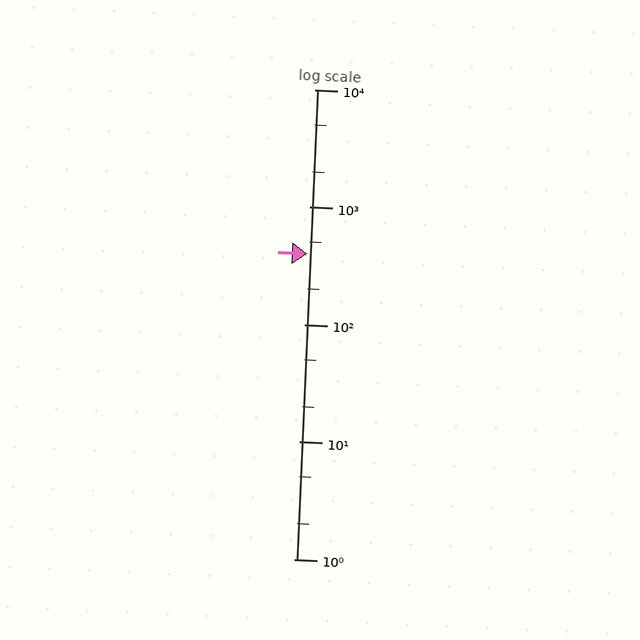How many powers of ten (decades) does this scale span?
The scale spans 4 decades, from 1 to 10000.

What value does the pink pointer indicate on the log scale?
The pointer indicates approximately 400.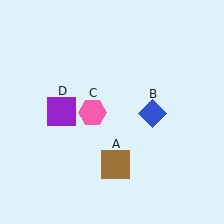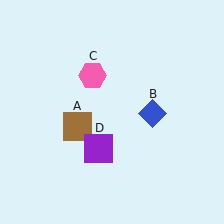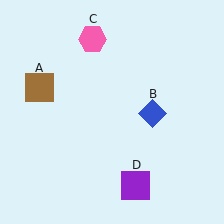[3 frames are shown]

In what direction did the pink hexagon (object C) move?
The pink hexagon (object C) moved up.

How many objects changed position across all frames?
3 objects changed position: brown square (object A), pink hexagon (object C), purple square (object D).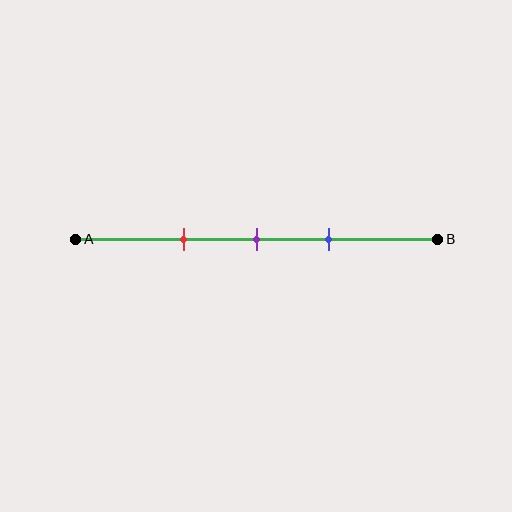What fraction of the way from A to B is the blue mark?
The blue mark is approximately 70% (0.7) of the way from A to B.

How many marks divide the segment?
There are 3 marks dividing the segment.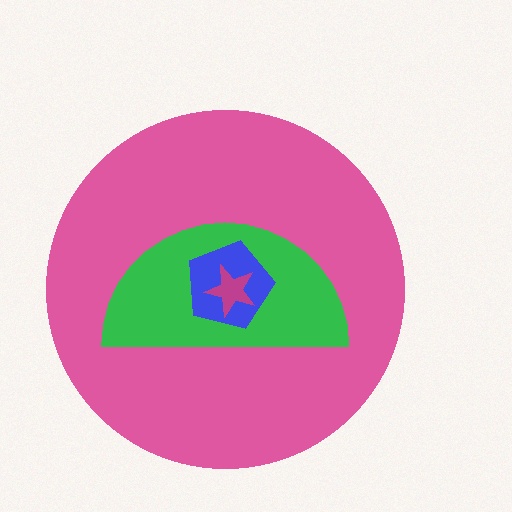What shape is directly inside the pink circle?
The green semicircle.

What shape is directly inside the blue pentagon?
The magenta star.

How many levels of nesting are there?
4.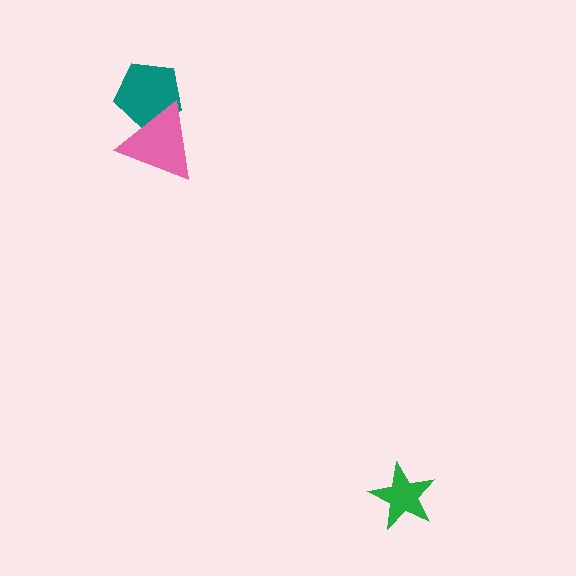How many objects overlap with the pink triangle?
1 object overlaps with the pink triangle.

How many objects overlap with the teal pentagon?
1 object overlaps with the teal pentagon.